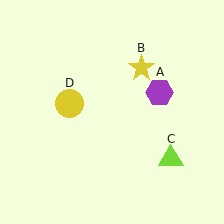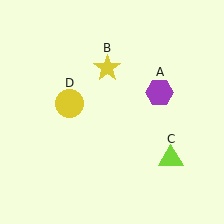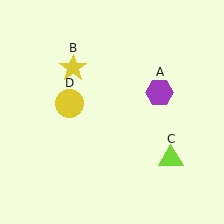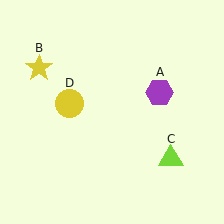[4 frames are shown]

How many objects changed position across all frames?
1 object changed position: yellow star (object B).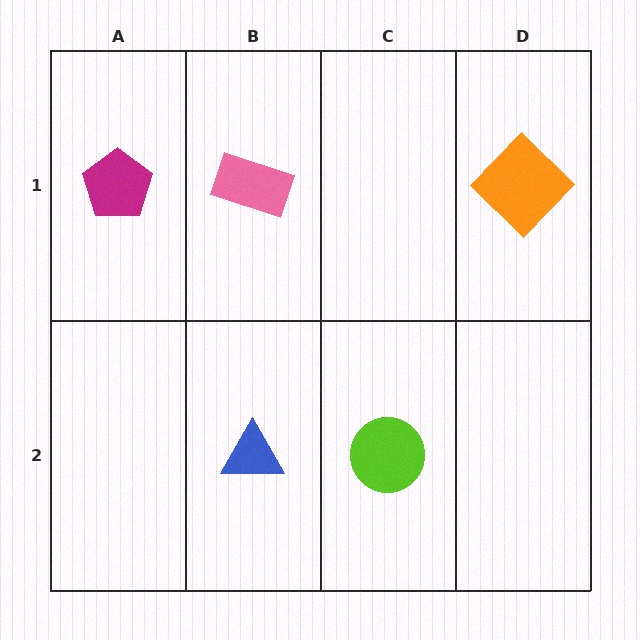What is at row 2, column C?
A lime circle.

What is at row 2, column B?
A blue triangle.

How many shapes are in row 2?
2 shapes.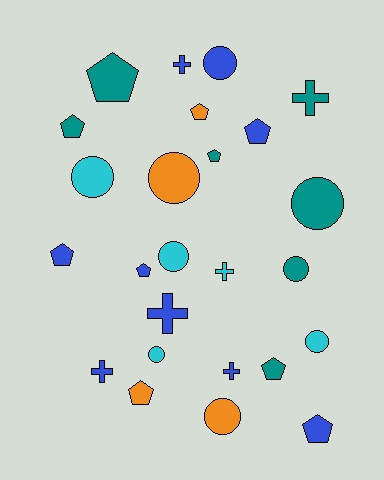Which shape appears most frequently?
Pentagon, with 10 objects.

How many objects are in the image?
There are 25 objects.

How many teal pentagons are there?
There are 4 teal pentagons.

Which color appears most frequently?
Blue, with 9 objects.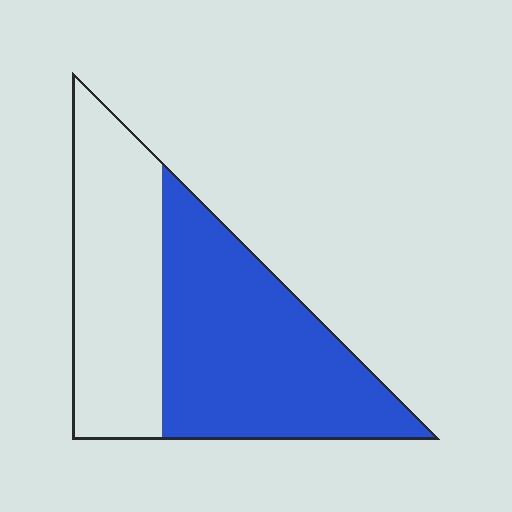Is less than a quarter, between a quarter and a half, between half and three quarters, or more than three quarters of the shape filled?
Between half and three quarters.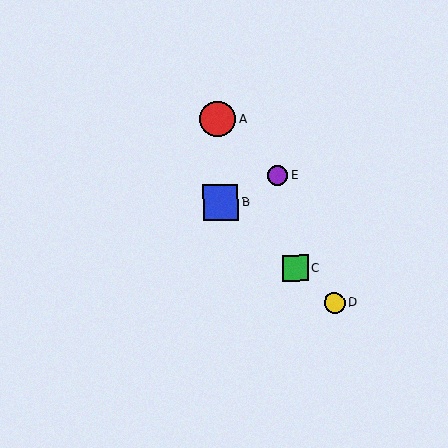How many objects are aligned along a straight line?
3 objects (B, C, D) are aligned along a straight line.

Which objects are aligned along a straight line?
Objects B, C, D are aligned along a straight line.